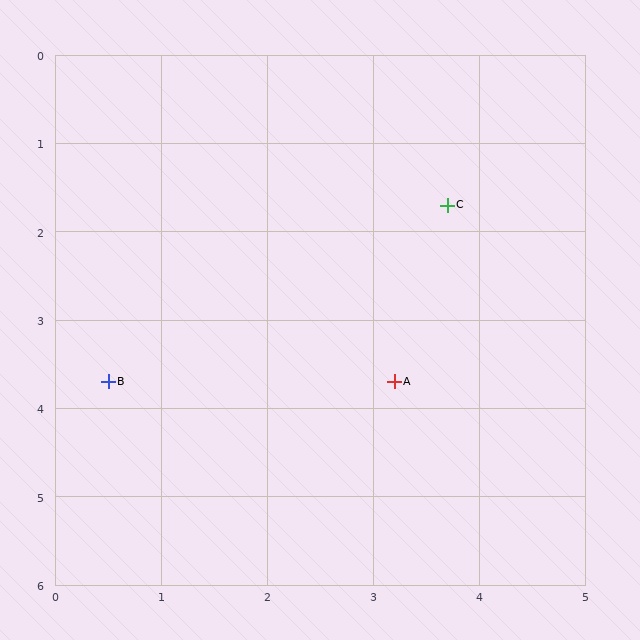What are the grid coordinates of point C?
Point C is at approximately (3.7, 1.7).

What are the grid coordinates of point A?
Point A is at approximately (3.2, 3.7).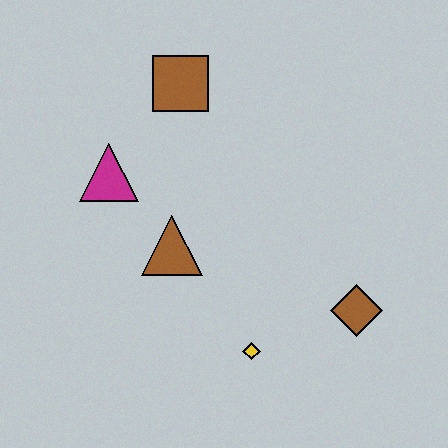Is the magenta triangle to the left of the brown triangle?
Yes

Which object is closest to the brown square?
The magenta triangle is closest to the brown square.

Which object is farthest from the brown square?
The brown diamond is farthest from the brown square.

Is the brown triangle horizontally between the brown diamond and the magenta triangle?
Yes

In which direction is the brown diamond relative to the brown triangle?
The brown diamond is to the right of the brown triangle.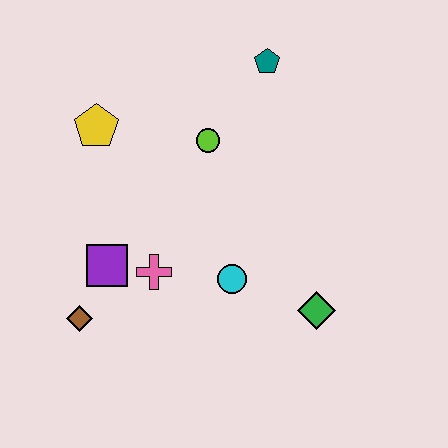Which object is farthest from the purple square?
The teal pentagon is farthest from the purple square.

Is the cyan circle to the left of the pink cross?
No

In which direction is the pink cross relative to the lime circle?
The pink cross is below the lime circle.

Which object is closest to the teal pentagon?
The lime circle is closest to the teal pentagon.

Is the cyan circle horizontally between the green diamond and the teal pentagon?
No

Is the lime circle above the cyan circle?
Yes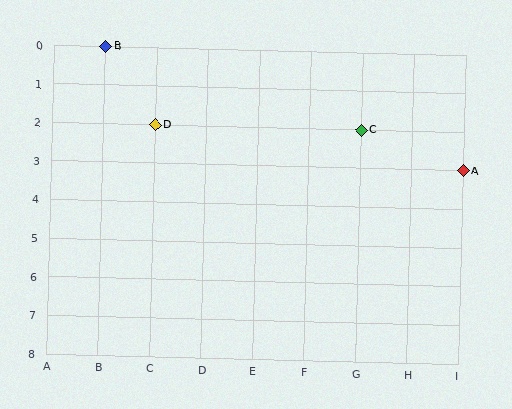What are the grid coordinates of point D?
Point D is at grid coordinates (C, 2).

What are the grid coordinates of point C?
Point C is at grid coordinates (G, 2).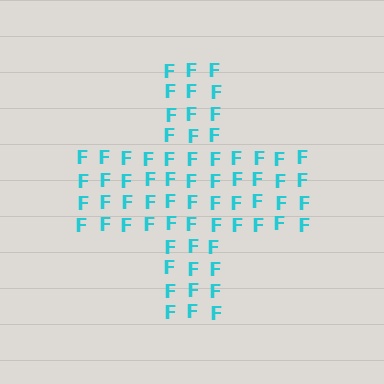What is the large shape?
The large shape is a cross.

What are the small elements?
The small elements are letter F's.